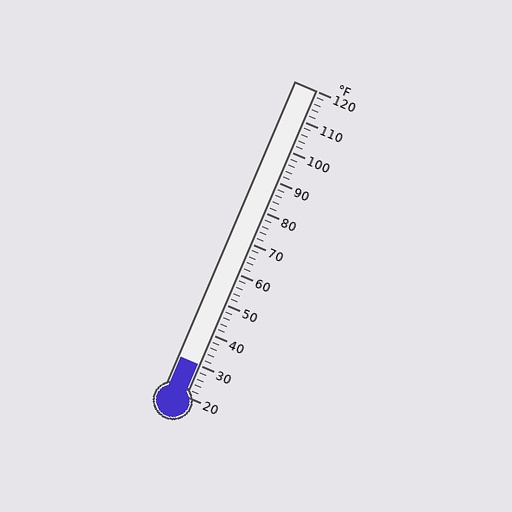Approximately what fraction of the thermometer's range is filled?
The thermometer is filled to approximately 10% of its range.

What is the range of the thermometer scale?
The thermometer scale ranges from 20°F to 120°F.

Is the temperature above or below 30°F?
The temperature is at 30°F.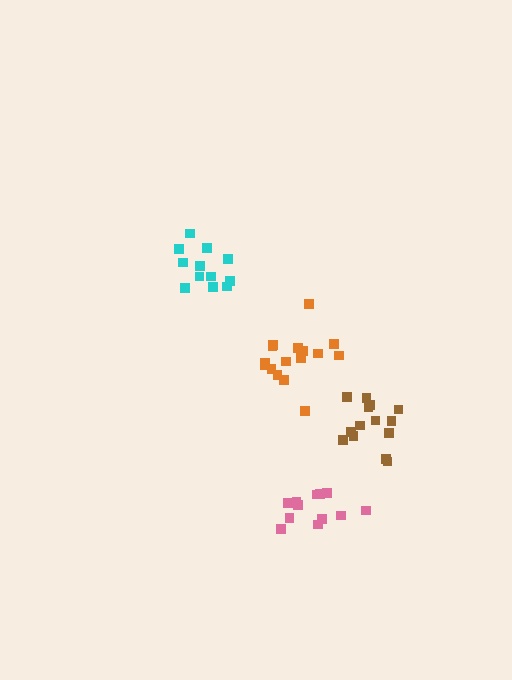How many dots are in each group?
Group 1: 12 dots, Group 2: 12 dots, Group 3: 16 dots, Group 4: 14 dots (54 total).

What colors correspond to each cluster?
The clusters are colored: pink, cyan, orange, brown.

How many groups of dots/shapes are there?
There are 4 groups.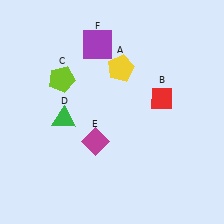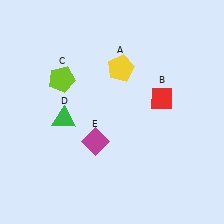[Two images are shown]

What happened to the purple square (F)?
The purple square (F) was removed in Image 2. It was in the top-left area of Image 1.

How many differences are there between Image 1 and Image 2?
There is 1 difference between the two images.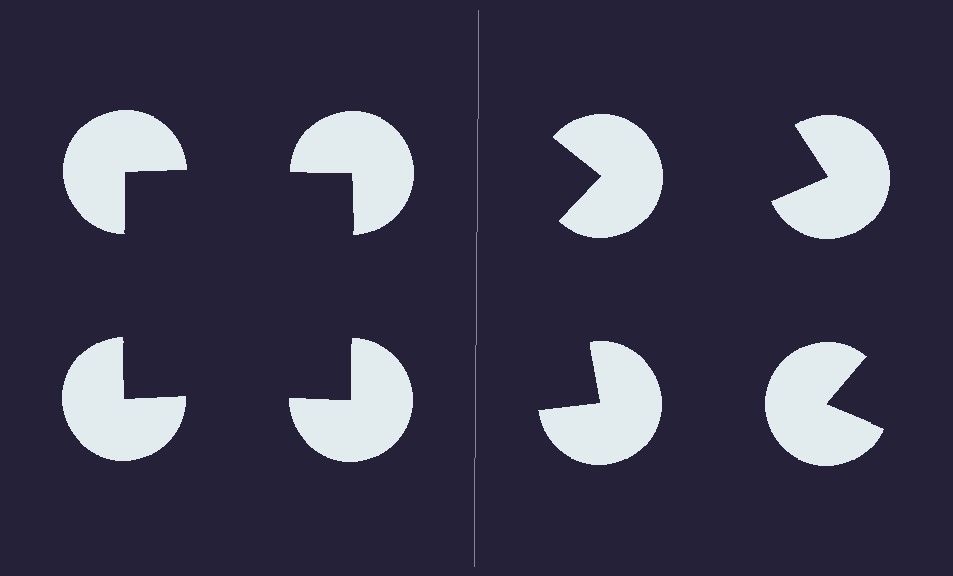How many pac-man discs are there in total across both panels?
8 — 4 on each side.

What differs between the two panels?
The pac-man discs are positioned identically on both sides; only the wedge orientations differ. On the left they align to a square; on the right they are misaligned.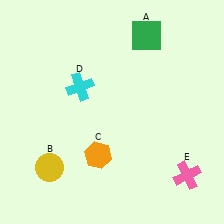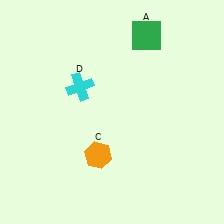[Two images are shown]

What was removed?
The yellow circle (B), the pink cross (E) were removed in Image 2.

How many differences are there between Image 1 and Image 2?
There are 2 differences between the two images.